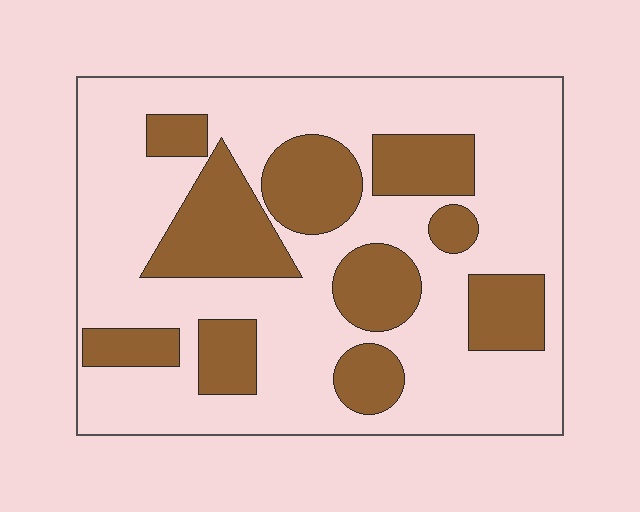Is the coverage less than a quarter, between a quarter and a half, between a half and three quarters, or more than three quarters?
Between a quarter and a half.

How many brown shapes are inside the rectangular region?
10.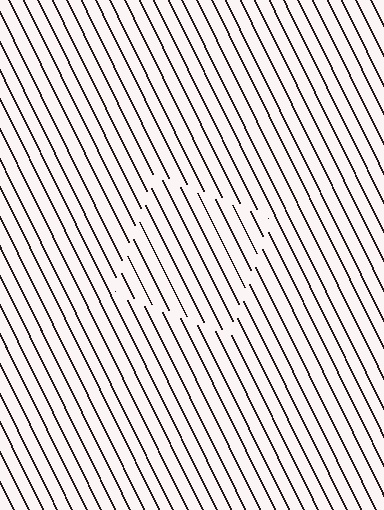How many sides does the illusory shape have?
4 sides — the line-ends trace a square.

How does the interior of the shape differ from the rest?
The interior of the shape contains the same grating, shifted by half a period — the contour is defined by the phase discontinuity where line-ends from the inner and outer gratings abut.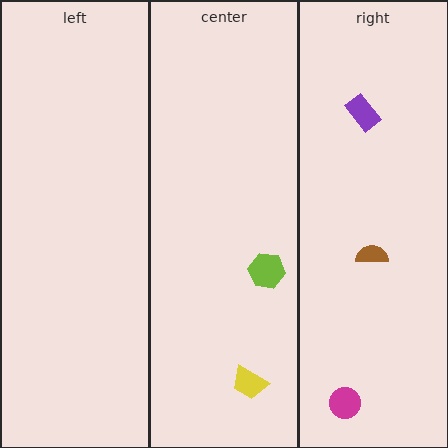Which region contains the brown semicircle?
The right region.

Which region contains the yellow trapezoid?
The center region.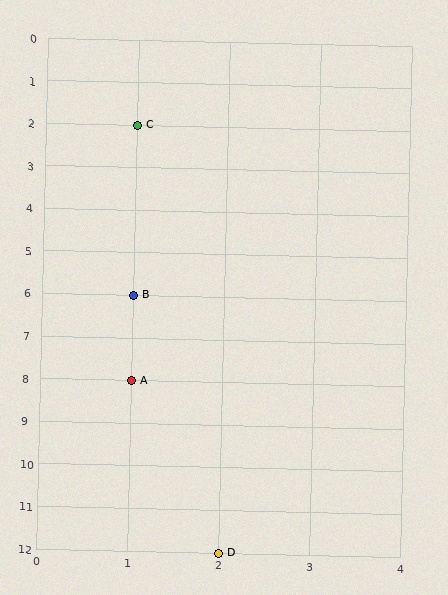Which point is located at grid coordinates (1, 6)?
Point B is at (1, 6).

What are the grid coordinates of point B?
Point B is at grid coordinates (1, 6).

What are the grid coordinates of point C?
Point C is at grid coordinates (1, 2).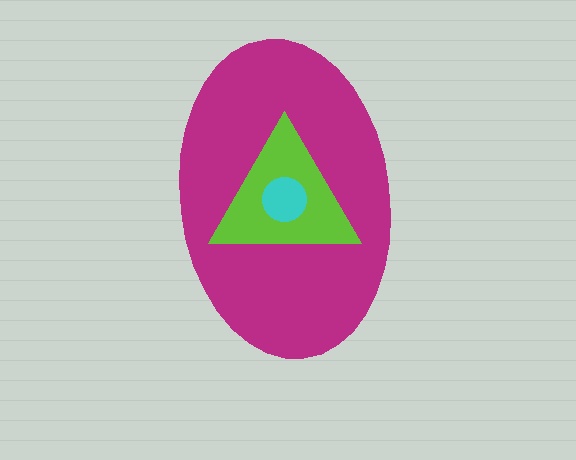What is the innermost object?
The cyan circle.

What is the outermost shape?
The magenta ellipse.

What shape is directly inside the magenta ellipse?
The lime triangle.